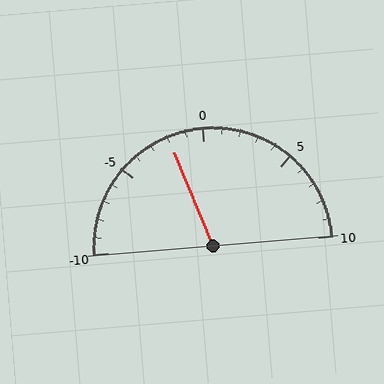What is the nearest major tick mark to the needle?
The nearest major tick mark is 0.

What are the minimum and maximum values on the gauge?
The gauge ranges from -10 to 10.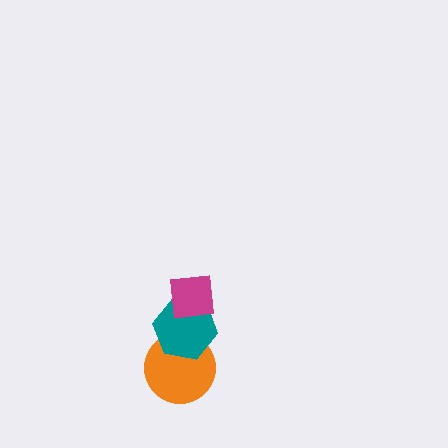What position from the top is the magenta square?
The magenta square is 1st from the top.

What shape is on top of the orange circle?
The teal hexagon is on top of the orange circle.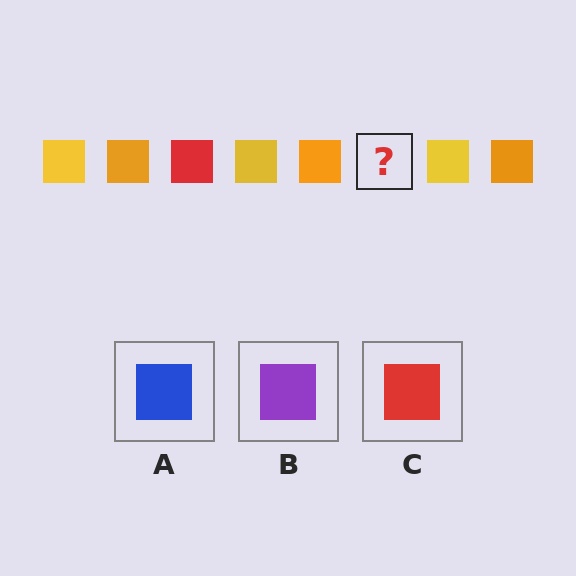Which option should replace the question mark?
Option C.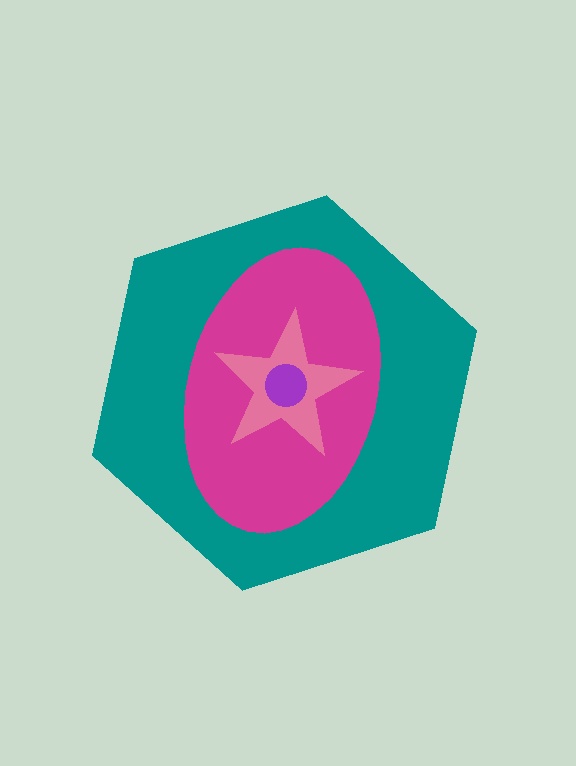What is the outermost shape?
The teal hexagon.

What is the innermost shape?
The purple circle.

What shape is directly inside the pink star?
The purple circle.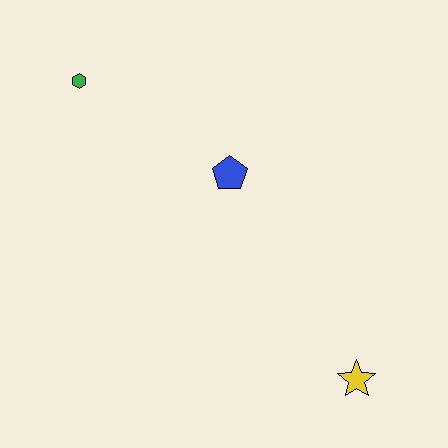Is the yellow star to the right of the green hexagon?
Yes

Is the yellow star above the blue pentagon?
No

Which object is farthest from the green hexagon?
The yellow star is farthest from the green hexagon.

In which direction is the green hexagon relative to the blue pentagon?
The green hexagon is to the left of the blue pentagon.